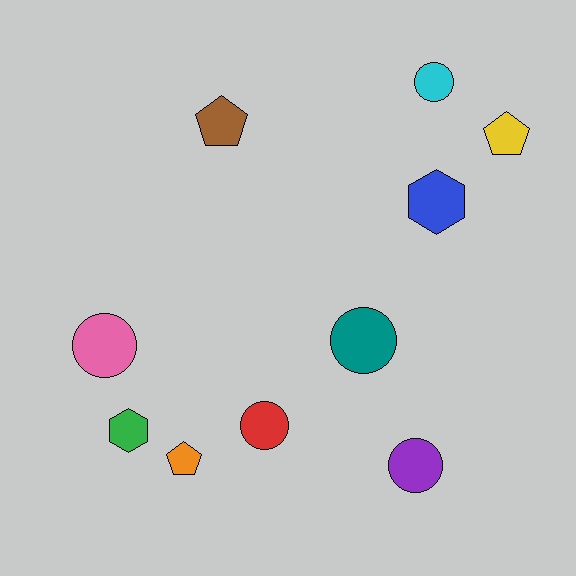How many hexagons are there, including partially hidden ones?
There are 2 hexagons.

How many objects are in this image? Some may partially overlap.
There are 10 objects.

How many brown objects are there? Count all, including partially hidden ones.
There is 1 brown object.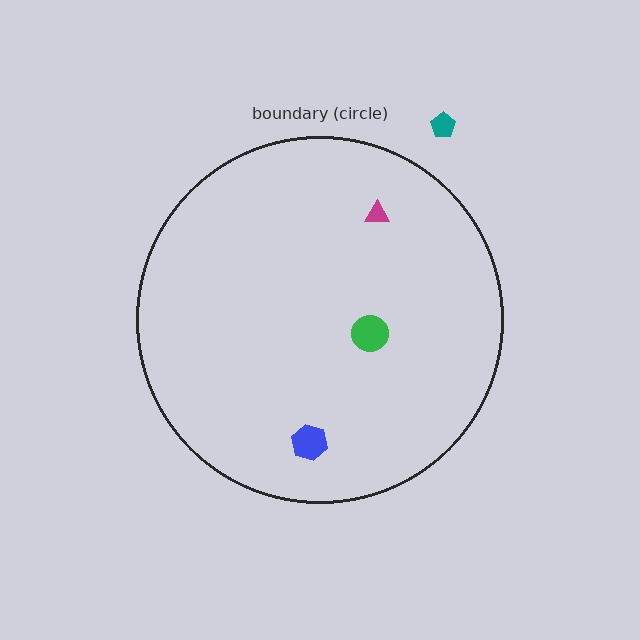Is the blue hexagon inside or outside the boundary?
Inside.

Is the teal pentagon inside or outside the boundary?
Outside.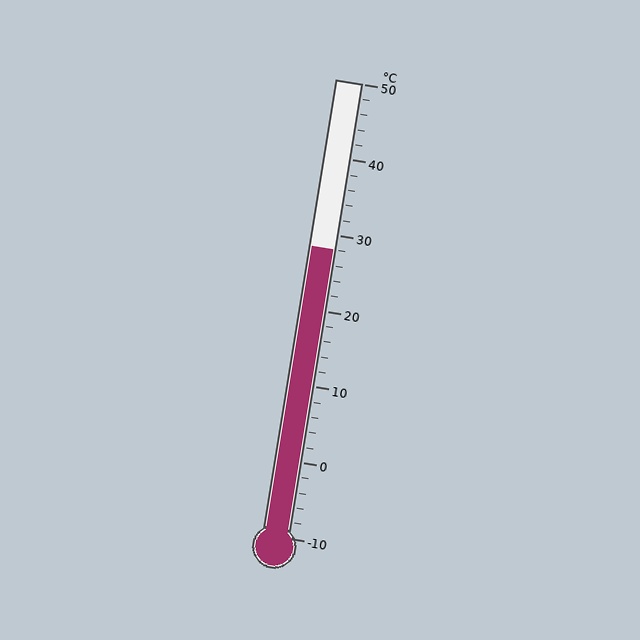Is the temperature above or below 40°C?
The temperature is below 40°C.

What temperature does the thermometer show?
The thermometer shows approximately 28°C.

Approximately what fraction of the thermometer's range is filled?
The thermometer is filled to approximately 65% of its range.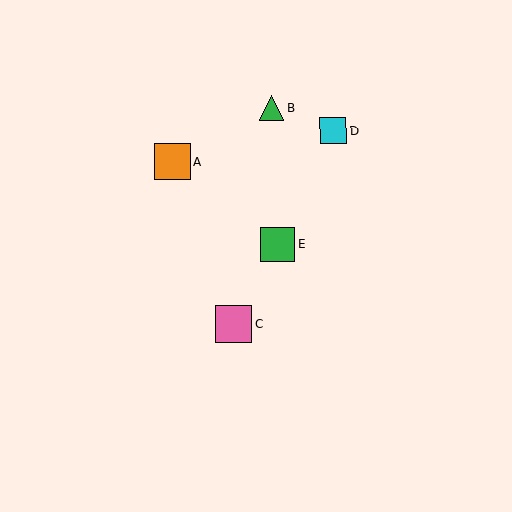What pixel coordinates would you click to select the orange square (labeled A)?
Click at (172, 162) to select the orange square A.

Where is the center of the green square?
The center of the green square is at (277, 244).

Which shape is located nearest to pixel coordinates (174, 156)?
The orange square (labeled A) at (172, 162) is nearest to that location.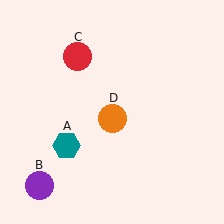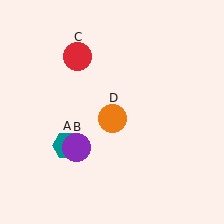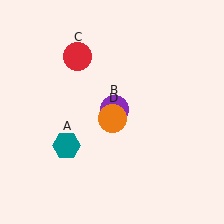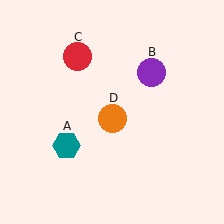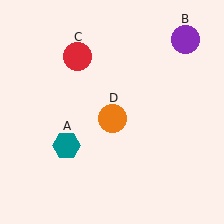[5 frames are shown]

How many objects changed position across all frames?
1 object changed position: purple circle (object B).